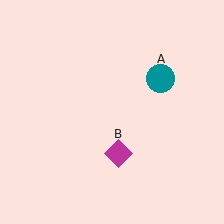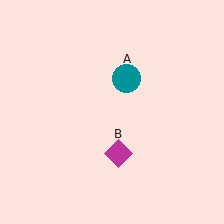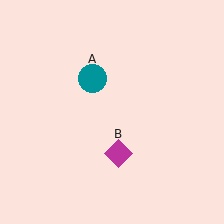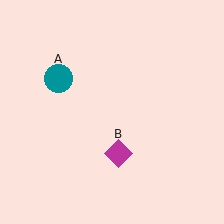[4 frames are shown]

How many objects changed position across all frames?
1 object changed position: teal circle (object A).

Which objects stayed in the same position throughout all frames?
Magenta diamond (object B) remained stationary.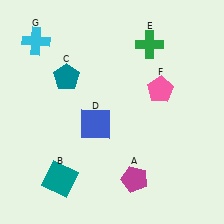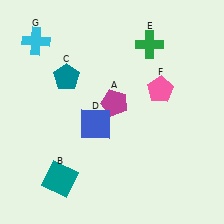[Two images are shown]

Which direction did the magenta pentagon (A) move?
The magenta pentagon (A) moved up.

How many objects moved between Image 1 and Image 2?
1 object moved between the two images.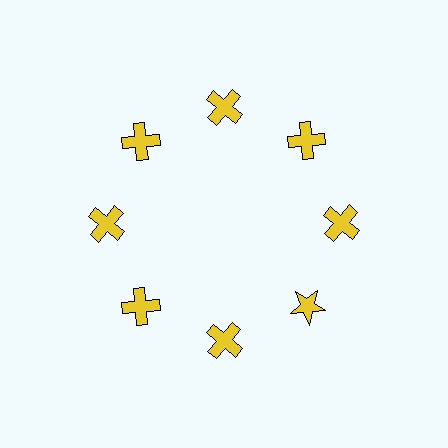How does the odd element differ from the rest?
It has a different shape: star instead of cross.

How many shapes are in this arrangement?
There are 8 shapes arranged in a ring pattern.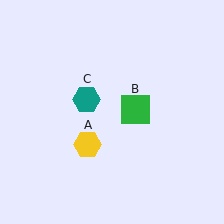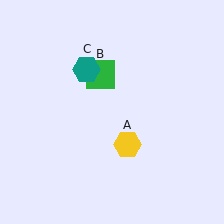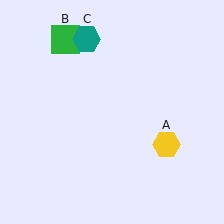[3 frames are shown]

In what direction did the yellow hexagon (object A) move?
The yellow hexagon (object A) moved right.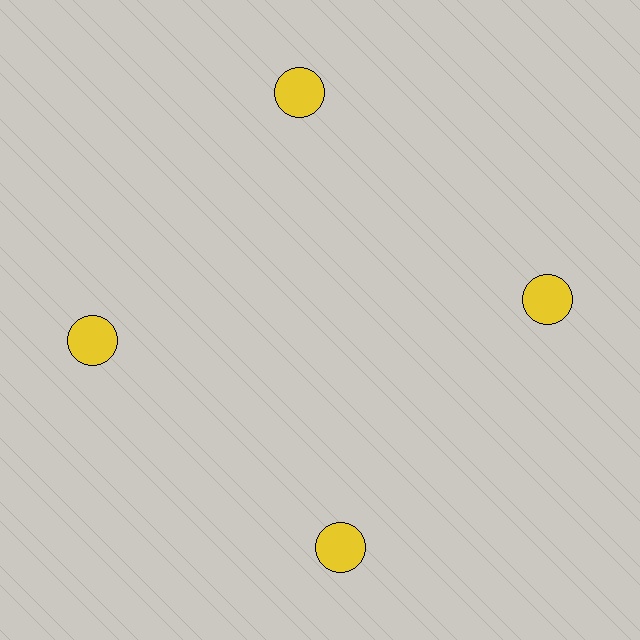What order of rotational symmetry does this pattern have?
This pattern has 4-fold rotational symmetry.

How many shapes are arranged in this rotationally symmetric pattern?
There are 4 shapes, arranged in 4 groups of 1.